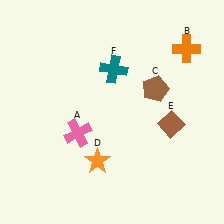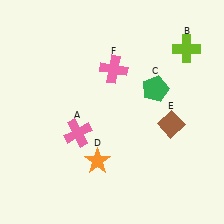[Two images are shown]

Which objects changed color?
B changed from orange to lime. C changed from brown to green. F changed from teal to pink.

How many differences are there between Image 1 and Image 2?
There are 3 differences between the two images.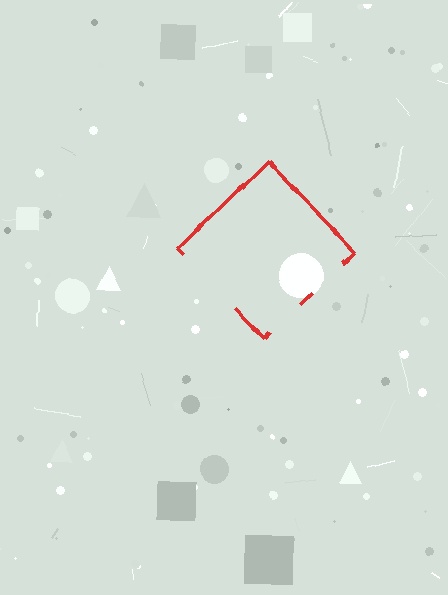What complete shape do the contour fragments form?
The contour fragments form a diamond.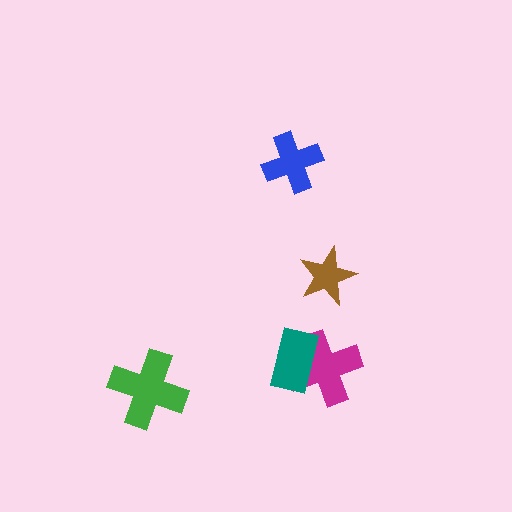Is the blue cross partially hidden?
No, no other shape covers it.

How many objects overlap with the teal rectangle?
1 object overlaps with the teal rectangle.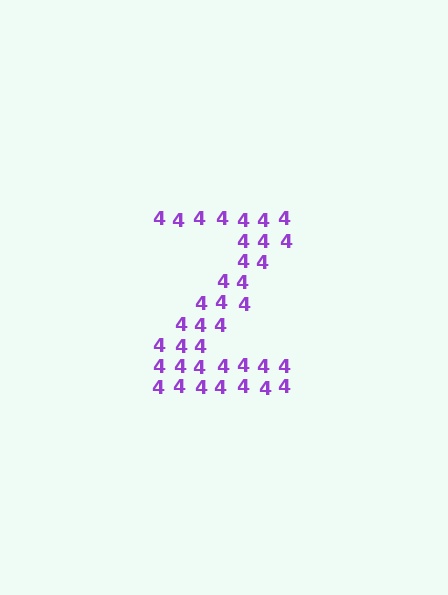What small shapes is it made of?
It is made of small digit 4's.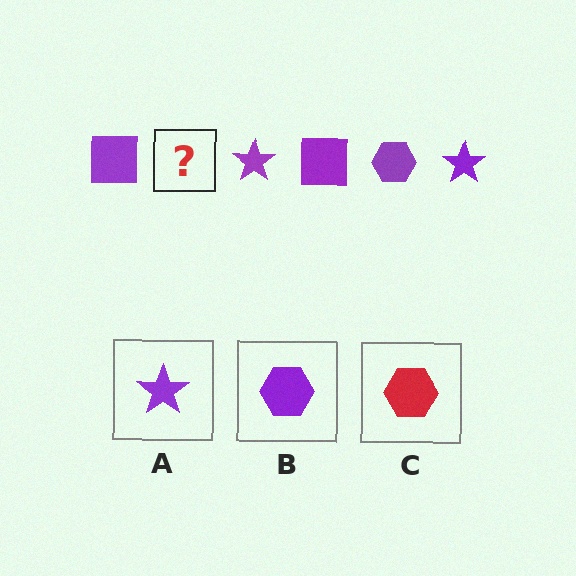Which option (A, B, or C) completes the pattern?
B.